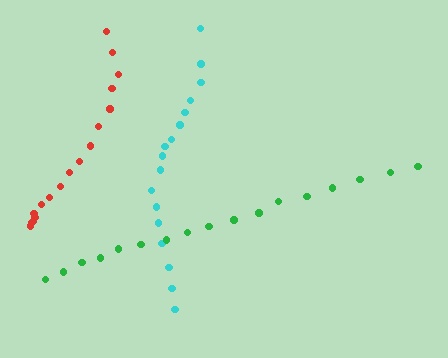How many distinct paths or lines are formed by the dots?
There are 3 distinct paths.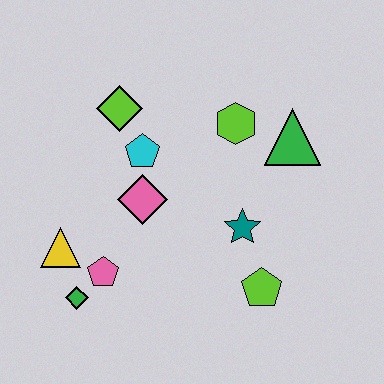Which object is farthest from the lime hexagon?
The green diamond is farthest from the lime hexagon.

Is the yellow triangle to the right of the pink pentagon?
No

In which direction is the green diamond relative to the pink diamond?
The green diamond is below the pink diamond.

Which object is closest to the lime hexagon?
The green triangle is closest to the lime hexagon.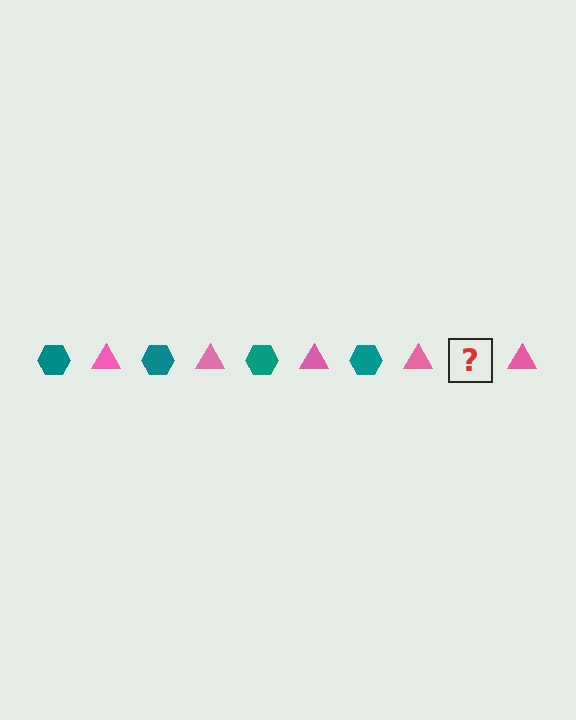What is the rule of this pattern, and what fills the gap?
The rule is that the pattern alternates between teal hexagon and pink triangle. The gap should be filled with a teal hexagon.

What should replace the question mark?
The question mark should be replaced with a teal hexagon.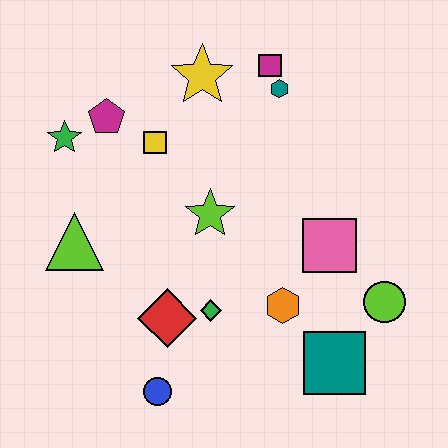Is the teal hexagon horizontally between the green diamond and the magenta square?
No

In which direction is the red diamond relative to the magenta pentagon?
The red diamond is below the magenta pentagon.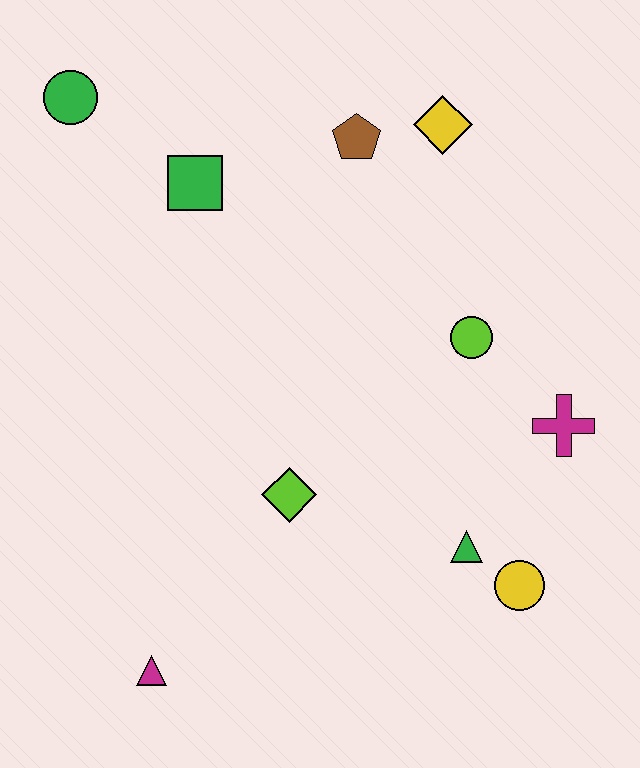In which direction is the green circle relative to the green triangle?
The green circle is above the green triangle.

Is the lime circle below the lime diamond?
No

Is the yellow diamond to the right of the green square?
Yes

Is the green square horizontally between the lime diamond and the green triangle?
No